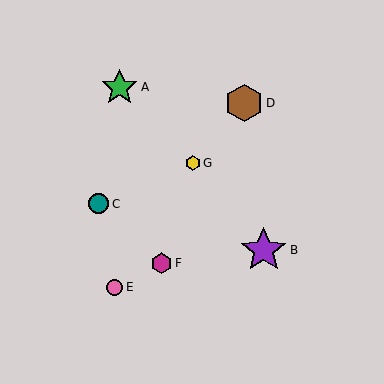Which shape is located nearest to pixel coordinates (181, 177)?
The yellow hexagon (labeled G) at (193, 163) is nearest to that location.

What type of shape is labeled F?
Shape F is a magenta hexagon.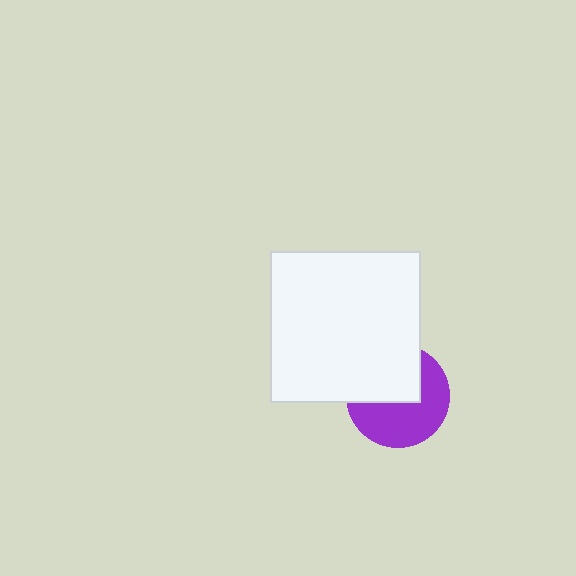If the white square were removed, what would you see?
You would see the complete purple circle.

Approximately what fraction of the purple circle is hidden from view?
Roughly 46% of the purple circle is hidden behind the white square.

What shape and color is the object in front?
The object in front is a white square.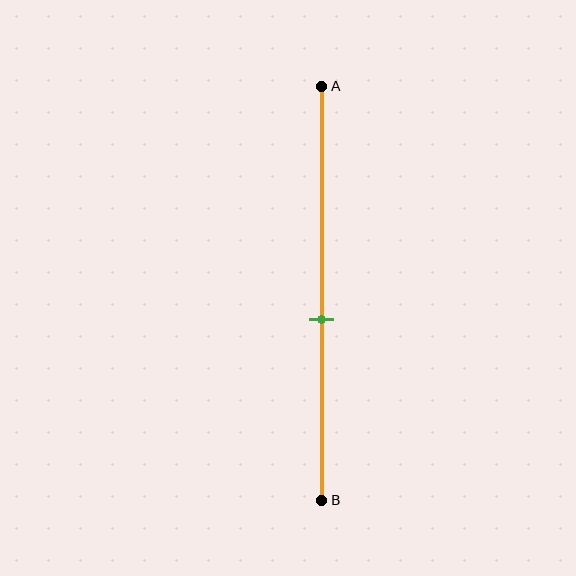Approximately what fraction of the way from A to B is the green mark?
The green mark is approximately 55% of the way from A to B.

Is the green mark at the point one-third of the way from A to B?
No, the mark is at about 55% from A, not at the 33% one-third point.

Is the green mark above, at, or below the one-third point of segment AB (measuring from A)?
The green mark is below the one-third point of segment AB.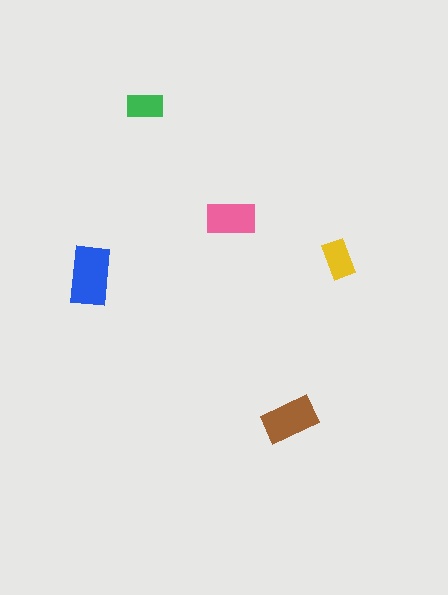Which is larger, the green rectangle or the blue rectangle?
The blue one.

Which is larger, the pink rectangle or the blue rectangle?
The blue one.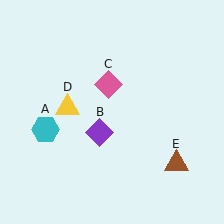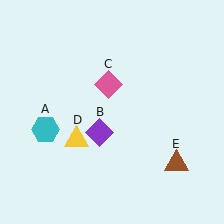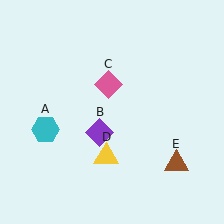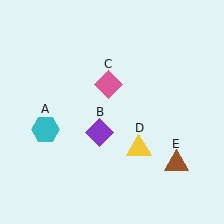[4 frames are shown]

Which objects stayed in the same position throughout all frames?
Cyan hexagon (object A) and purple diamond (object B) and pink diamond (object C) and brown triangle (object E) remained stationary.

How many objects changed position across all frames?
1 object changed position: yellow triangle (object D).